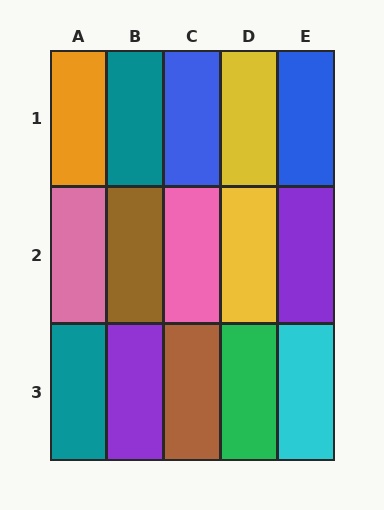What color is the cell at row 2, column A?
Pink.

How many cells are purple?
2 cells are purple.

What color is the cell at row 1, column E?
Blue.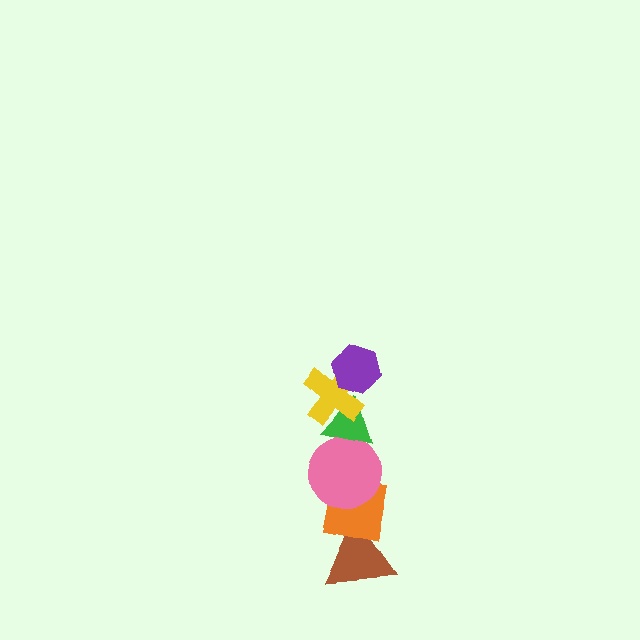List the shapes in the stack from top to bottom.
From top to bottom: the purple hexagon, the yellow cross, the green triangle, the pink circle, the orange square, the brown triangle.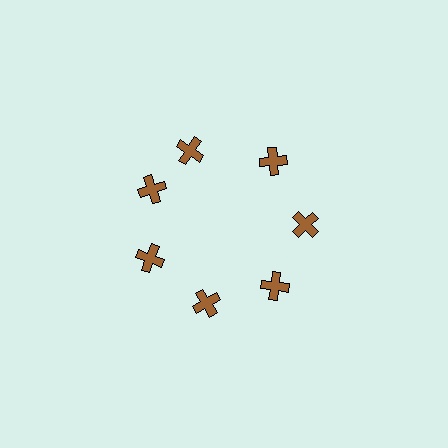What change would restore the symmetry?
The symmetry would be restored by rotating it back into even spacing with its neighbors so that all 7 crosses sit at equal angles and equal distance from the center.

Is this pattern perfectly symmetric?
No. The 7 brown crosses are arranged in a ring, but one element near the 12 o'clock position is rotated out of alignment along the ring, breaking the 7-fold rotational symmetry.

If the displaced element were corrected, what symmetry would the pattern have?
It would have 7-fold rotational symmetry — the pattern would map onto itself every 51 degrees.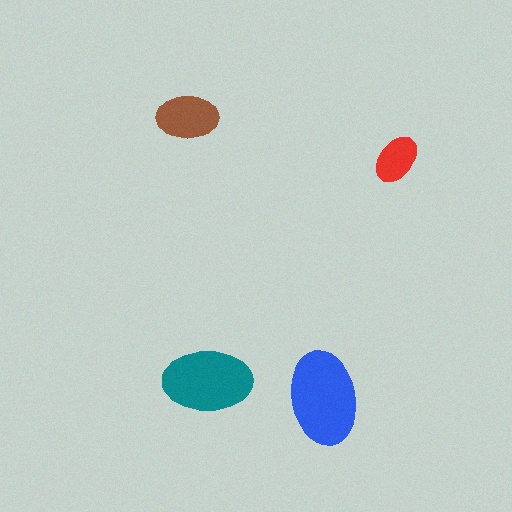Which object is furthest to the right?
The red ellipse is rightmost.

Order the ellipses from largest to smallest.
the blue one, the teal one, the brown one, the red one.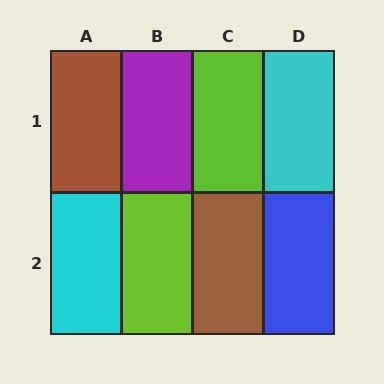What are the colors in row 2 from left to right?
Cyan, lime, brown, blue.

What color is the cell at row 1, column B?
Purple.